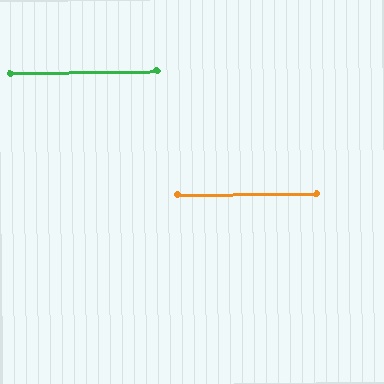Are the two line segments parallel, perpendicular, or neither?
Parallel — their directions differ by only 1.1°.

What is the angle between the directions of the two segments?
Approximately 1 degree.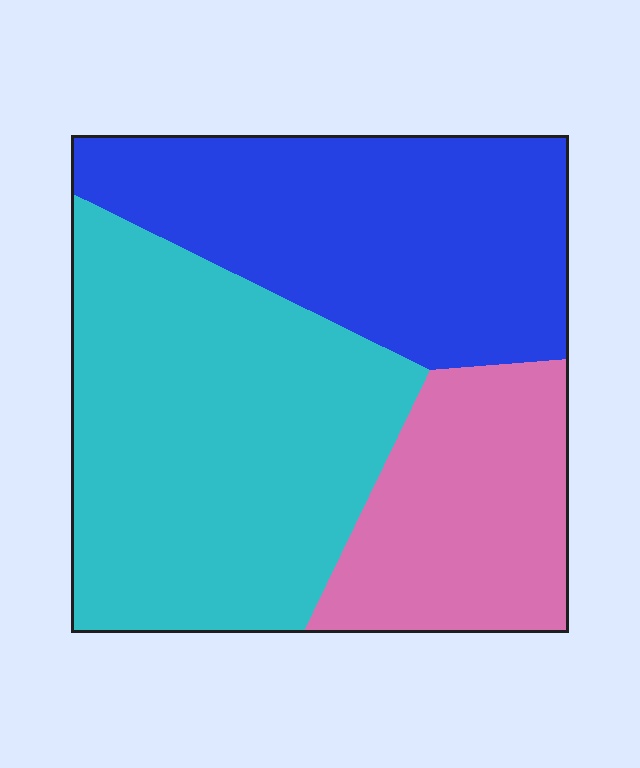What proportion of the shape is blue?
Blue covers about 35% of the shape.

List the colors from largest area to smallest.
From largest to smallest: cyan, blue, pink.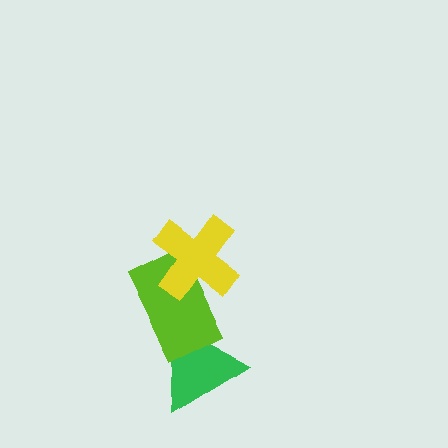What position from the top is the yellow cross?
The yellow cross is 1st from the top.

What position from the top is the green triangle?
The green triangle is 3rd from the top.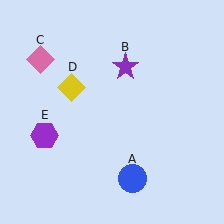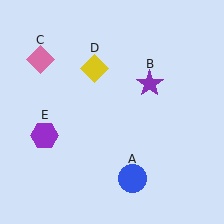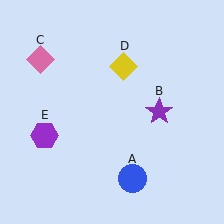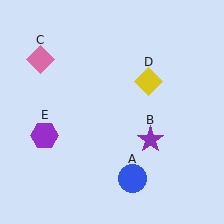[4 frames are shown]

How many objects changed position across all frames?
2 objects changed position: purple star (object B), yellow diamond (object D).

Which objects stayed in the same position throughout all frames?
Blue circle (object A) and pink diamond (object C) and purple hexagon (object E) remained stationary.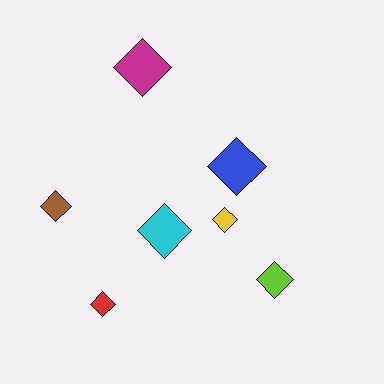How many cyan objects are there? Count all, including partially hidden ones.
There is 1 cyan object.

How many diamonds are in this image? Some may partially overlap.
There are 7 diamonds.